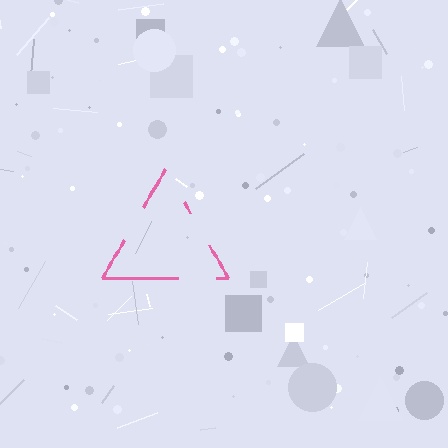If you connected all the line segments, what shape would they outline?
They would outline a triangle.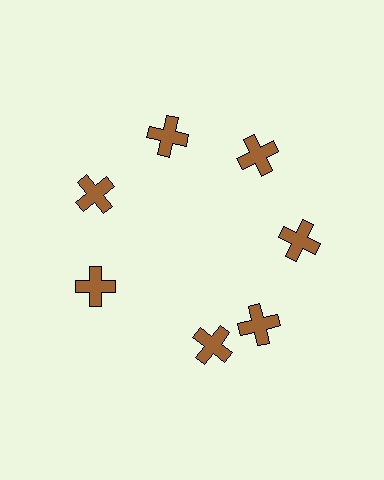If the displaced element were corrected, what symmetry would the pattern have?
It would have 7-fold rotational symmetry — the pattern would map onto itself every 51 degrees.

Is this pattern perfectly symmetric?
No. The 7 brown crosses are arranged in a ring, but one element near the 6 o'clock position is rotated out of alignment along the ring, breaking the 7-fold rotational symmetry.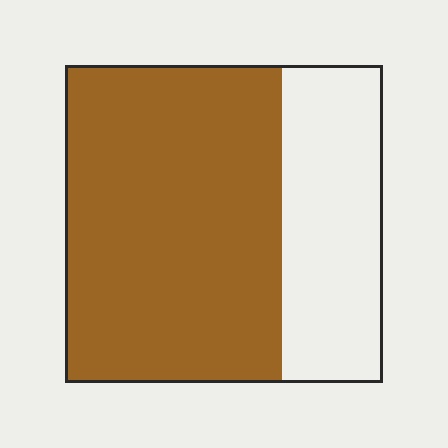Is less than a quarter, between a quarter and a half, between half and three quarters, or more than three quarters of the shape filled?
Between half and three quarters.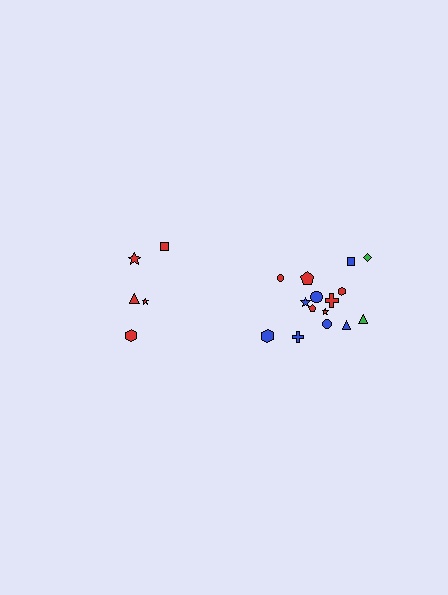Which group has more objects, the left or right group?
The right group.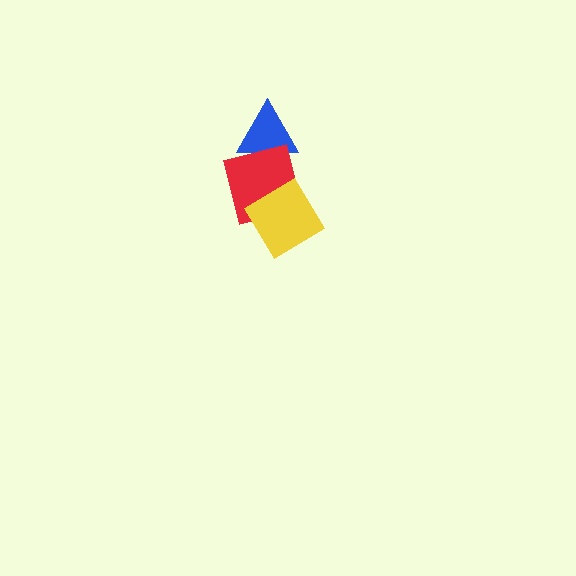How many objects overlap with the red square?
2 objects overlap with the red square.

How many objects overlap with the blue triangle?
1 object overlaps with the blue triangle.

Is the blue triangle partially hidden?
Yes, it is partially covered by another shape.